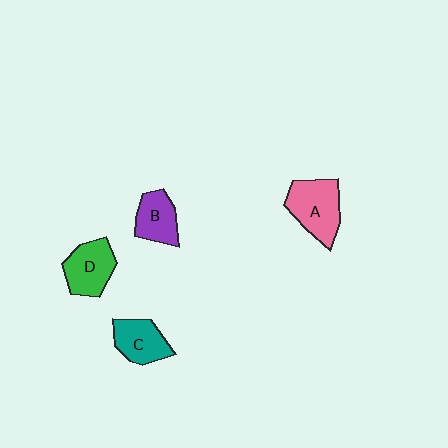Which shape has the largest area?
Shape A (pink).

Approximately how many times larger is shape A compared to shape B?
Approximately 1.4 times.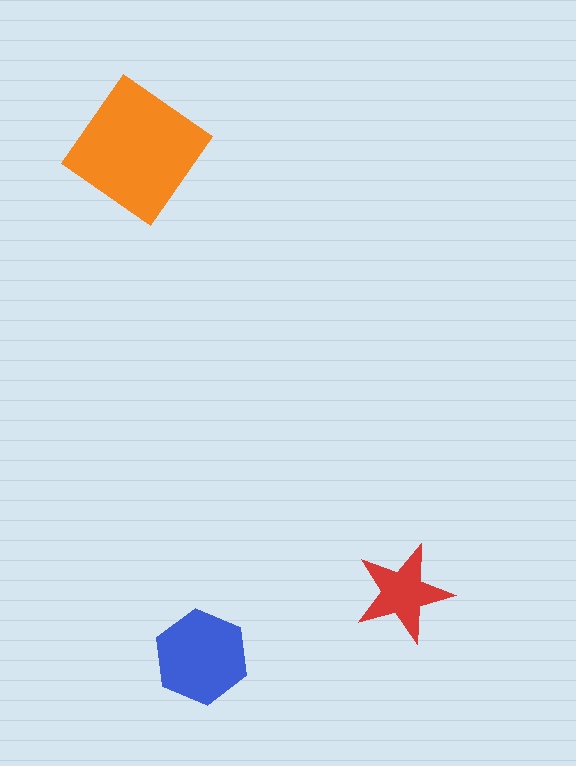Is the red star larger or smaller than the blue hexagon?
Smaller.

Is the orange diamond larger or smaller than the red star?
Larger.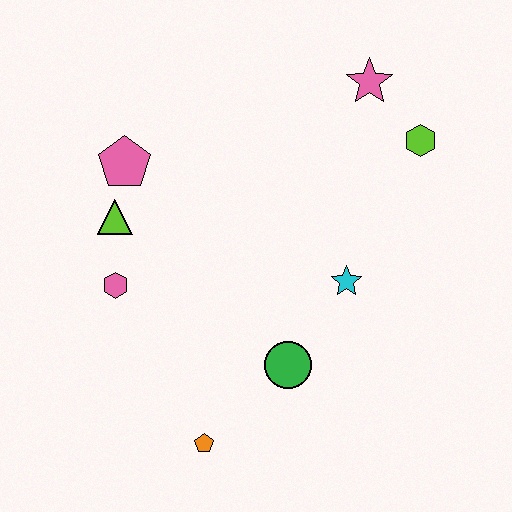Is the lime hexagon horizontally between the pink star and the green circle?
No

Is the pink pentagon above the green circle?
Yes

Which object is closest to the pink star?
The lime hexagon is closest to the pink star.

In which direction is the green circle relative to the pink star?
The green circle is below the pink star.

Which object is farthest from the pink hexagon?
The lime hexagon is farthest from the pink hexagon.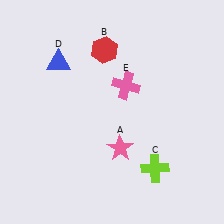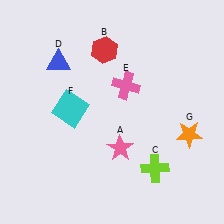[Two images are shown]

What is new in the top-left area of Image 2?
A cyan square (F) was added in the top-left area of Image 2.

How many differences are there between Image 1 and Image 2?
There are 2 differences between the two images.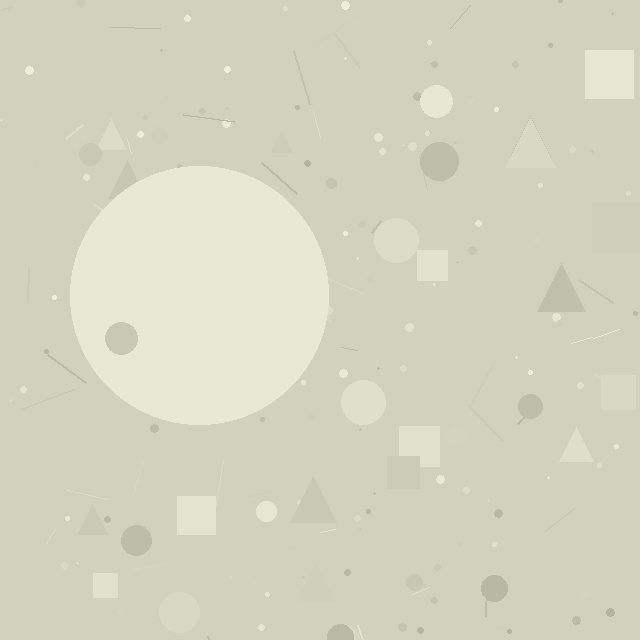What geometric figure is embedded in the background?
A circle is embedded in the background.